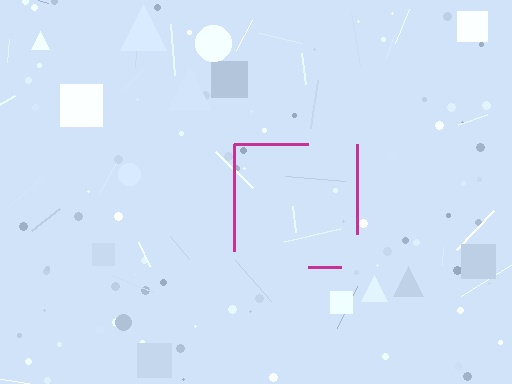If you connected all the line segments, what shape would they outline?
They would outline a square.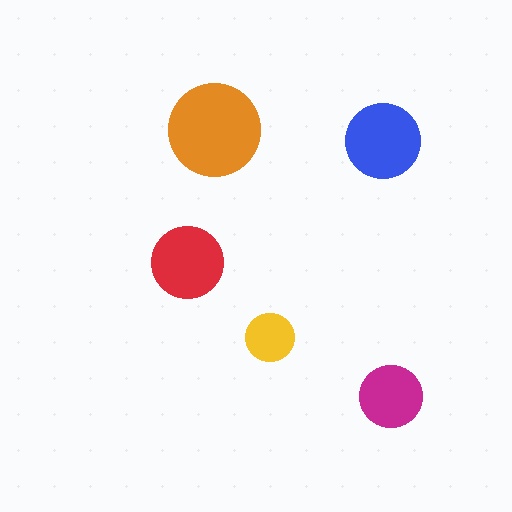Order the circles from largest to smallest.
the orange one, the blue one, the red one, the magenta one, the yellow one.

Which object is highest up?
The orange circle is topmost.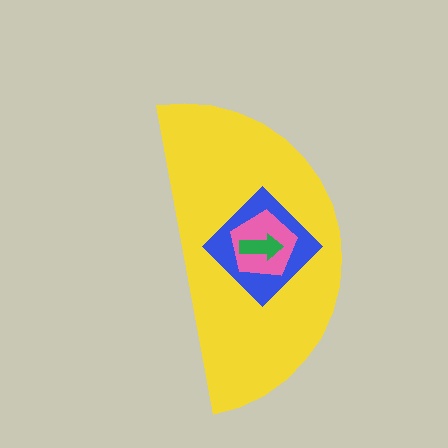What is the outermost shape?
The yellow semicircle.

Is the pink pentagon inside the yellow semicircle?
Yes.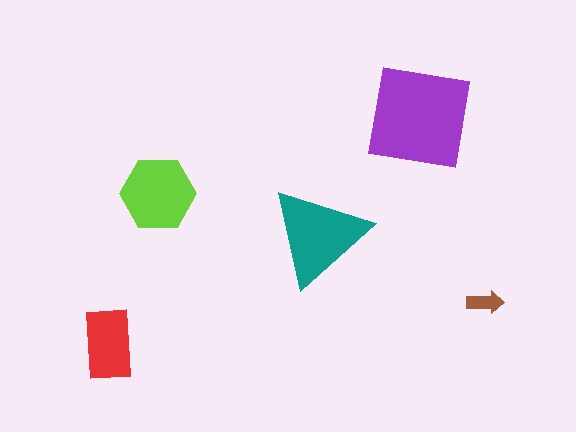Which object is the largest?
The purple square.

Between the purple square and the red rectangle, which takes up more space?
The purple square.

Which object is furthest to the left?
The red rectangle is leftmost.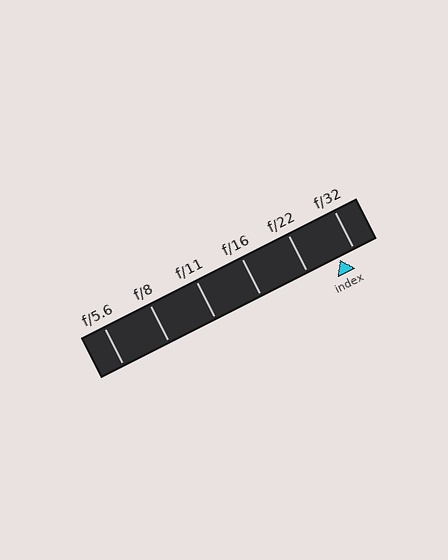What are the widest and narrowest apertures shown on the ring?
The widest aperture shown is f/5.6 and the narrowest is f/32.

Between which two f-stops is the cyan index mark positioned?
The index mark is between f/22 and f/32.